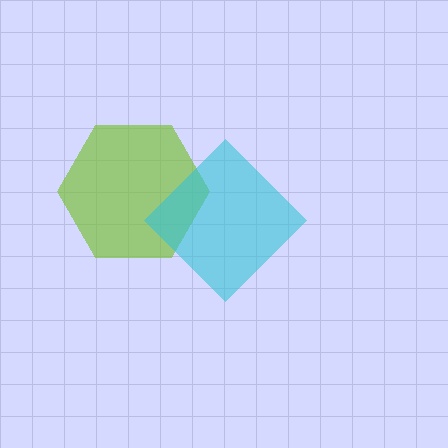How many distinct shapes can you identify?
There are 2 distinct shapes: a lime hexagon, a cyan diamond.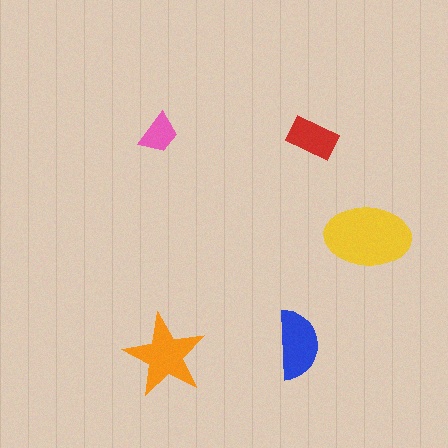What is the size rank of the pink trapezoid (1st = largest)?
5th.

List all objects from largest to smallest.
The yellow ellipse, the orange star, the blue semicircle, the red rectangle, the pink trapezoid.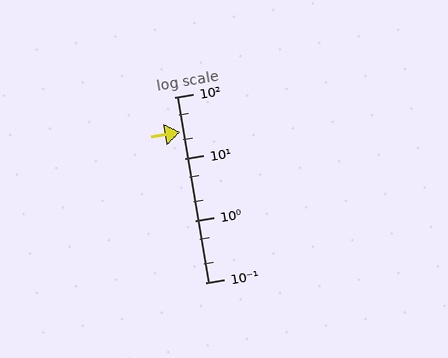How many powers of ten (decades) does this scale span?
The scale spans 3 decades, from 0.1 to 100.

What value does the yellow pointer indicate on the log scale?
The pointer indicates approximately 27.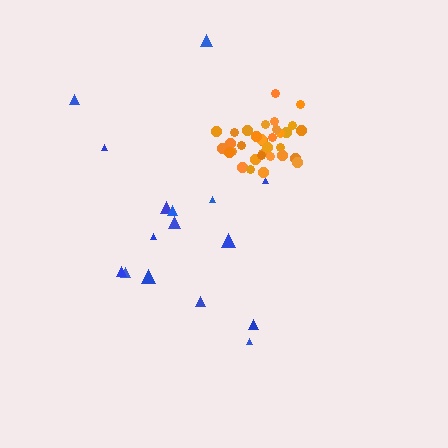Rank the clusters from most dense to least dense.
orange, blue.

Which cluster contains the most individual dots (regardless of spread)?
Orange (34).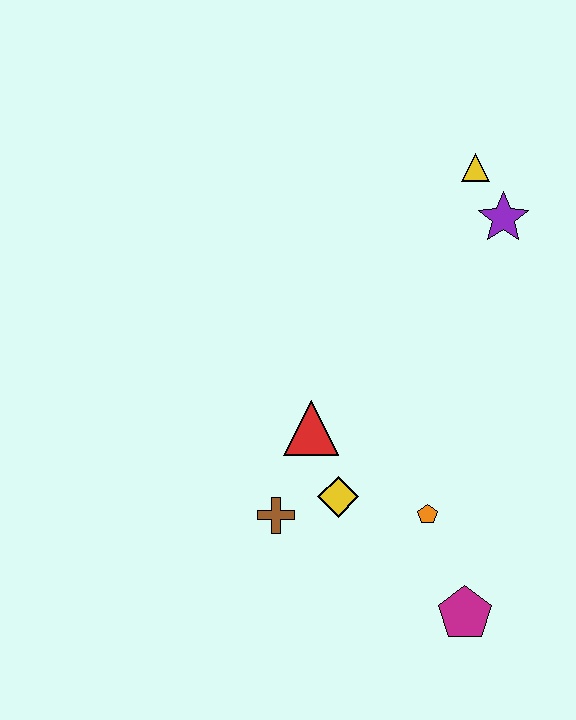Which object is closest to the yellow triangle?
The purple star is closest to the yellow triangle.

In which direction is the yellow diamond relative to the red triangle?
The yellow diamond is below the red triangle.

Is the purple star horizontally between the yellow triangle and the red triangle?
No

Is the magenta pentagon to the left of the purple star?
Yes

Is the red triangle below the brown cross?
No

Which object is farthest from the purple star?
The magenta pentagon is farthest from the purple star.